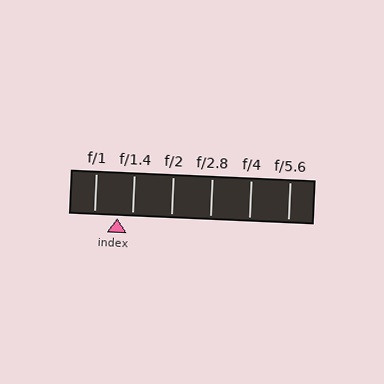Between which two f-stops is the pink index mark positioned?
The index mark is between f/1 and f/1.4.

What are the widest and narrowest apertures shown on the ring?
The widest aperture shown is f/1 and the narrowest is f/5.6.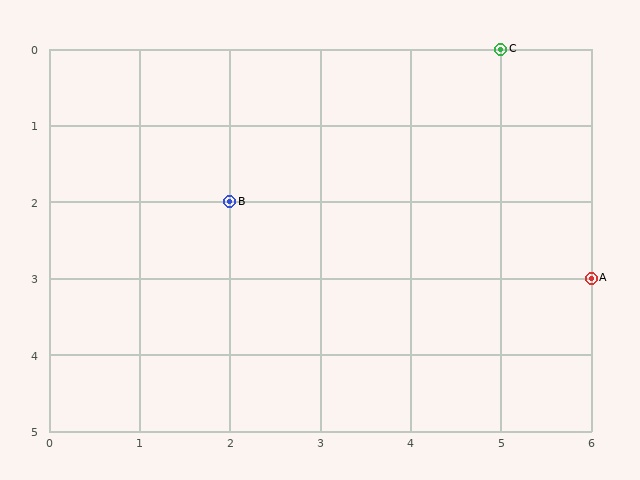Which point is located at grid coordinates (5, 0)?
Point C is at (5, 0).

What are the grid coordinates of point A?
Point A is at grid coordinates (6, 3).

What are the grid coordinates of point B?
Point B is at grid coordinates (2, 2).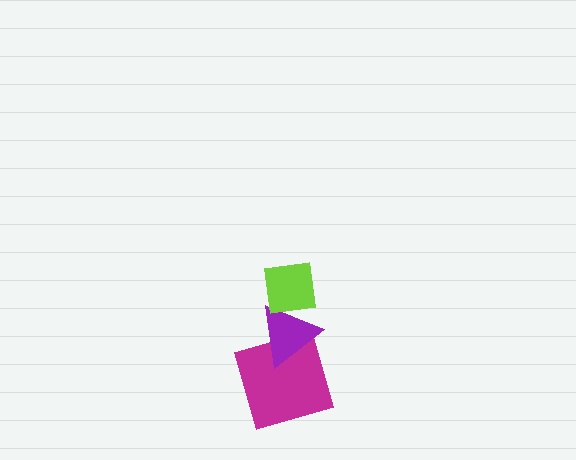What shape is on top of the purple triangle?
The lime square is on top of the purple triangle.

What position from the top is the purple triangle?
The purple triangle is 2nd from the top.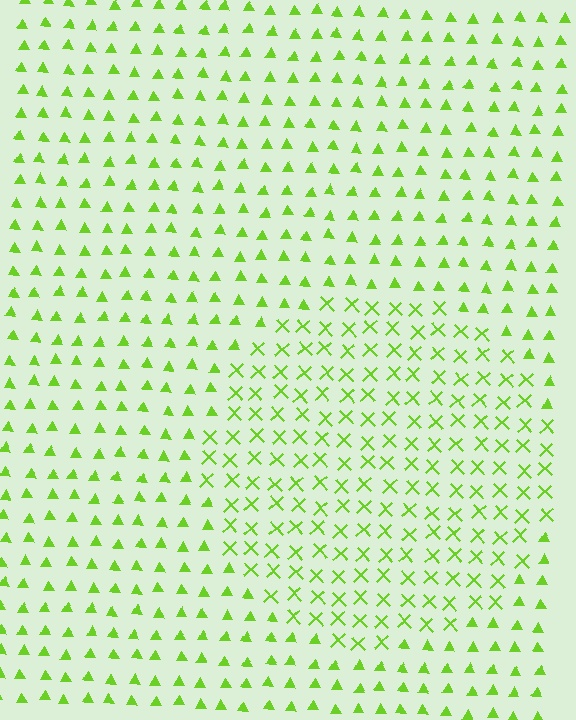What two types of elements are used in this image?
The image uses X marks inside the circle region and triangles outside it.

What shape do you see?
I see a circle.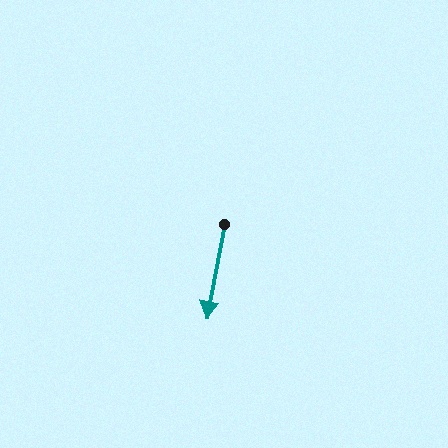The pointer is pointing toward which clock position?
Roughly 6 o'clock.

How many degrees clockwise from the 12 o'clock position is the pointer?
Approximately 191 degrees.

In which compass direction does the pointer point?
South.